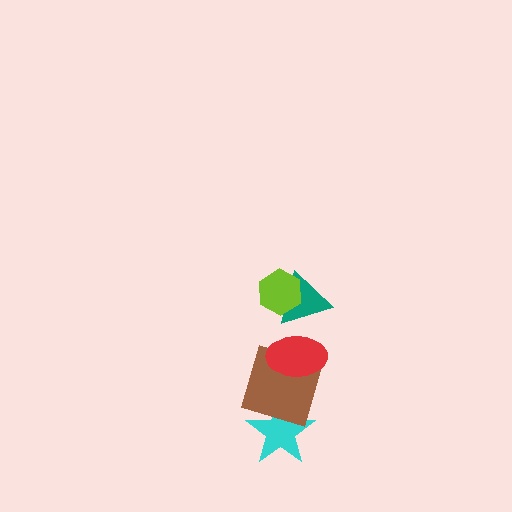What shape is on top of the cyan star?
The brown square is on top of the cyan star.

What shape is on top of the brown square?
The red ellipse is on top of the brown square.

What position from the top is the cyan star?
The cyan star is 5th from the top.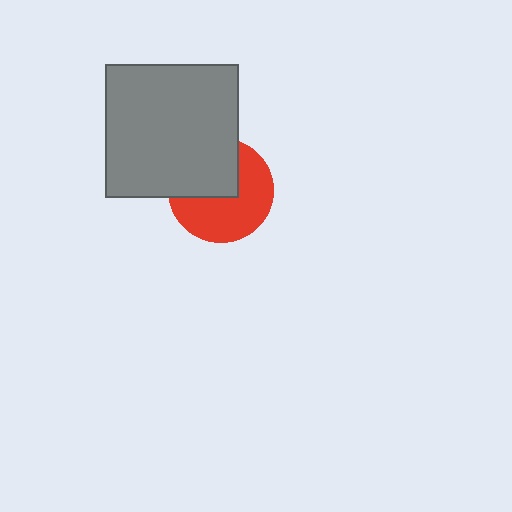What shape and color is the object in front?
The object in front is a gray square.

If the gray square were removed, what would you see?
You would see the complete red circle.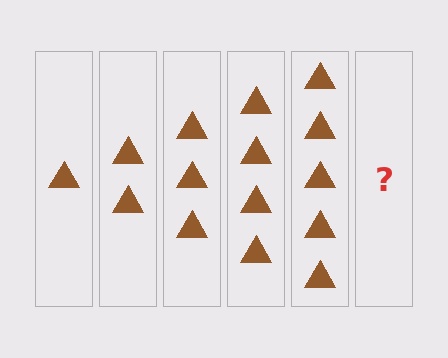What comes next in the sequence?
The next element should be 6 triangles.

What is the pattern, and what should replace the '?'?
The pattern is that each step adds one more triangle. The '?' should be 6 triangles.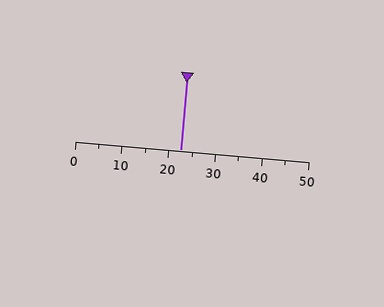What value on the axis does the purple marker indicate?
The marker indicates approximately 22.5.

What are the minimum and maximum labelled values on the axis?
The axis runs from 0 to 50.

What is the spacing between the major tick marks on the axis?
The major ticks are spaced 10 apart.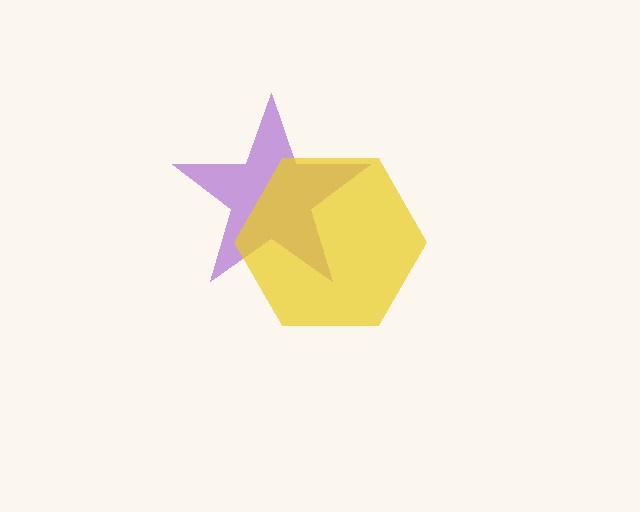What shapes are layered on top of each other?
The layered shapes are: a purple star, a yellow hexagon.